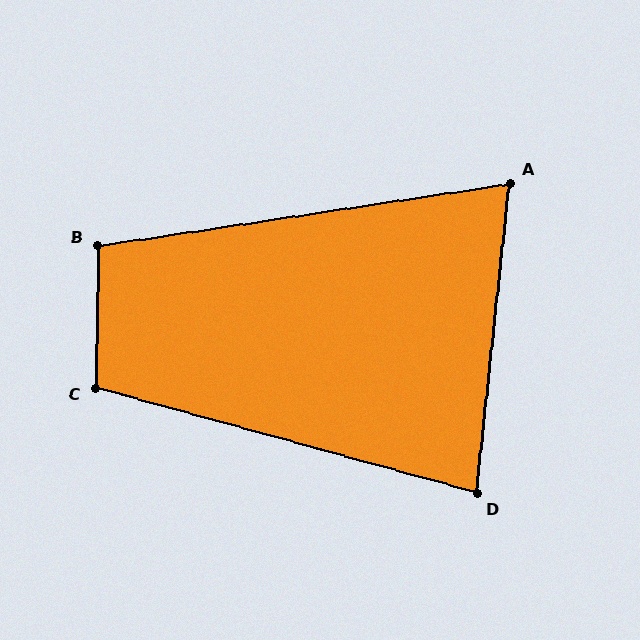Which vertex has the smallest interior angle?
A, at approximately 75 degrees.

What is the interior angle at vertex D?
Approximately 81 degrees (acute).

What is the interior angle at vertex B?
Approximately 99 degrees (obtuse).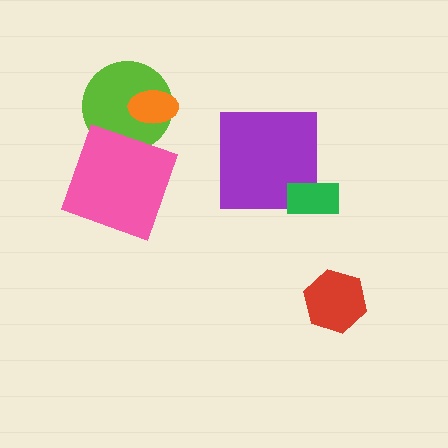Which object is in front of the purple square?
The green rectangle is in front of the purple square.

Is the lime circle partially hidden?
Yes, it is partially covered by another shape.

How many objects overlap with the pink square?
1 object overlaps with the pink square.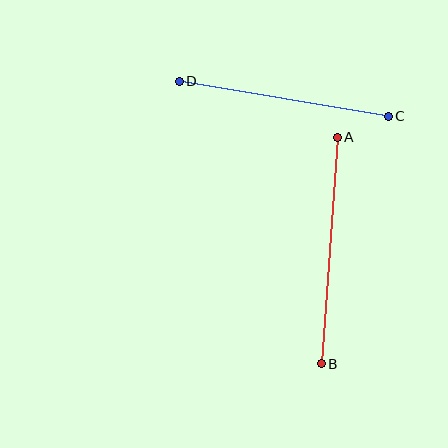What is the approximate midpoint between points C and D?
The midpoint is at approximately (284, 99) pixels.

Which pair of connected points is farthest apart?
Points A and B are farthest apart.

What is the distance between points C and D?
The distance is approximately 212 pixels.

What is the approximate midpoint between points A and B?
The midpoint is at approximately (329, 251) pixels.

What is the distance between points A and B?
The distance is approximately 227 pixels.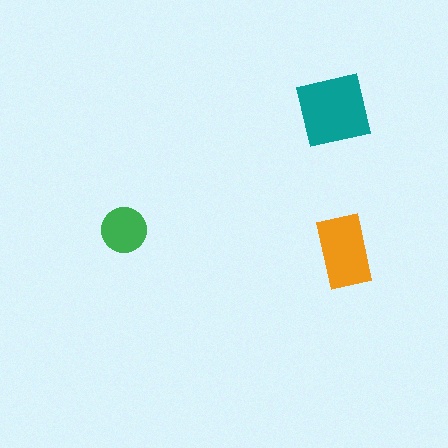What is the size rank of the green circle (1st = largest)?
3rd.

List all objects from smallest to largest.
The green circle, the orange rectangle, the teal square.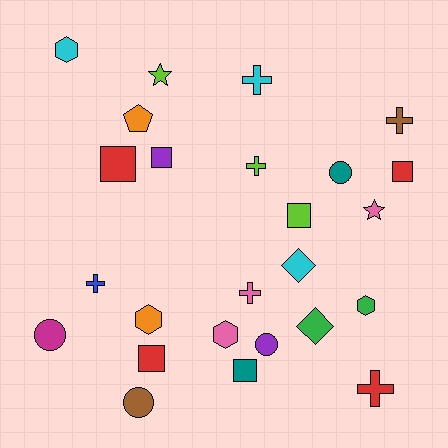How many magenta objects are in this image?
There is 1 magenta object.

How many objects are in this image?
There are 25 objects.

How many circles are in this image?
There are 4 circles.